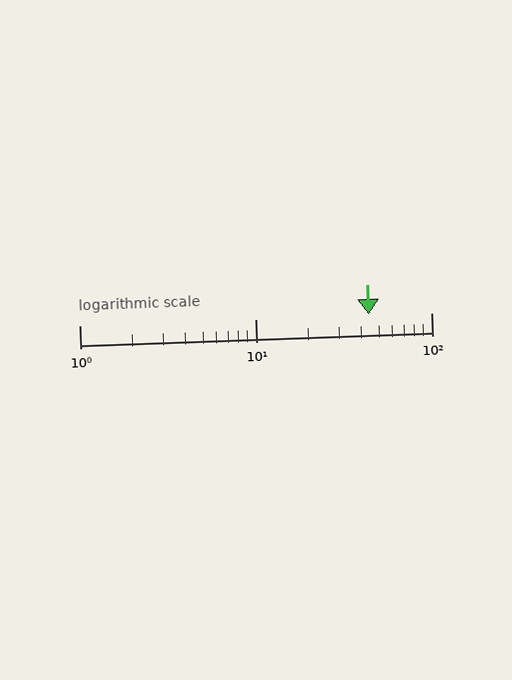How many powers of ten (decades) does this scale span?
The scale spans 2 decades, from 1 to 100.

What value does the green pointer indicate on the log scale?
The pointer indicates approximately 44.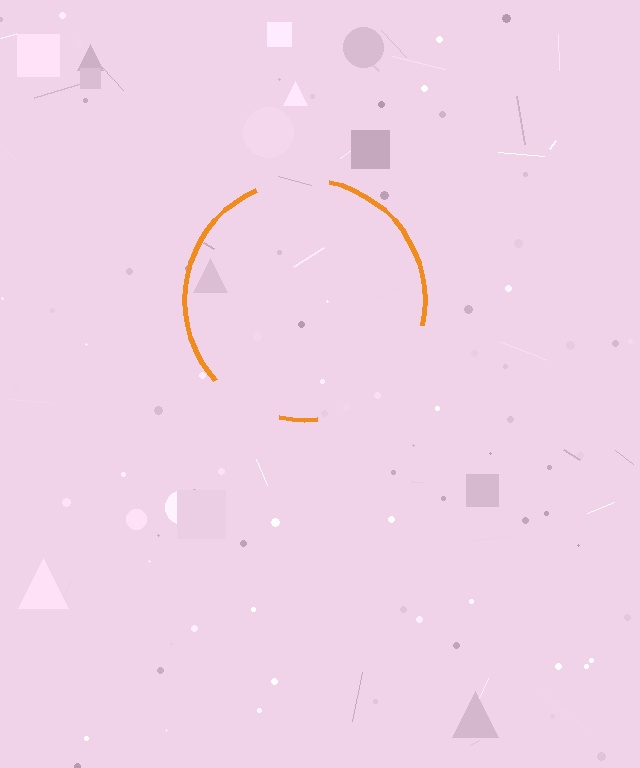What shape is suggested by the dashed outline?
The dashed outline suggests a circle.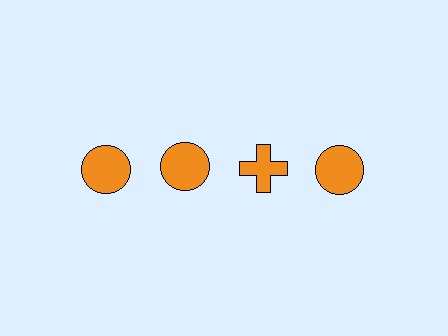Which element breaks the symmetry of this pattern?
The orange cross in the top row, center column breaks the symmetry. All other shapes are orange circles.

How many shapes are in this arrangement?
There are 4 shapes arranged in a grid pattern.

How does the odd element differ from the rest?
It has a different shape: cross instead of circle.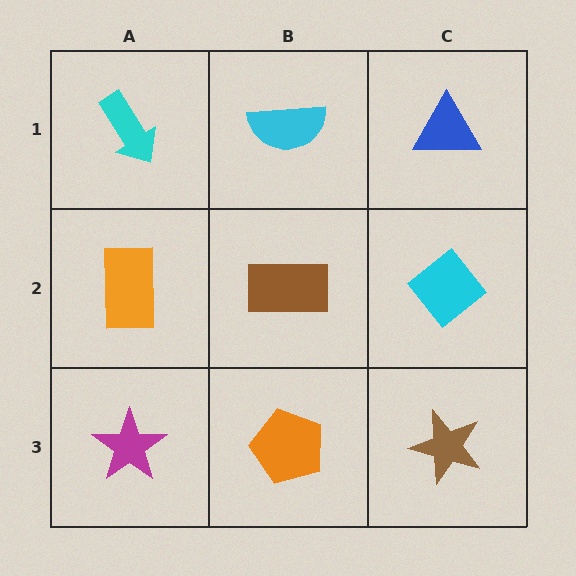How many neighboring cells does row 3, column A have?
2.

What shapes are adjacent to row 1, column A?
An orange rectangle (row 2, column A), a cyan semicircle (row 1, column B).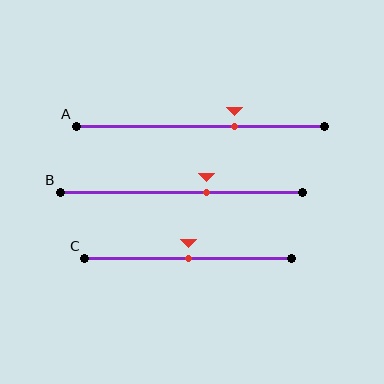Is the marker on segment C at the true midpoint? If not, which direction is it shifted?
Yes, the marker on segment C is at the true midpoint.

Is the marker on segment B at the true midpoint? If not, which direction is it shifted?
No, the marker on segment B is shifted to the right by about 10% of the segment length.